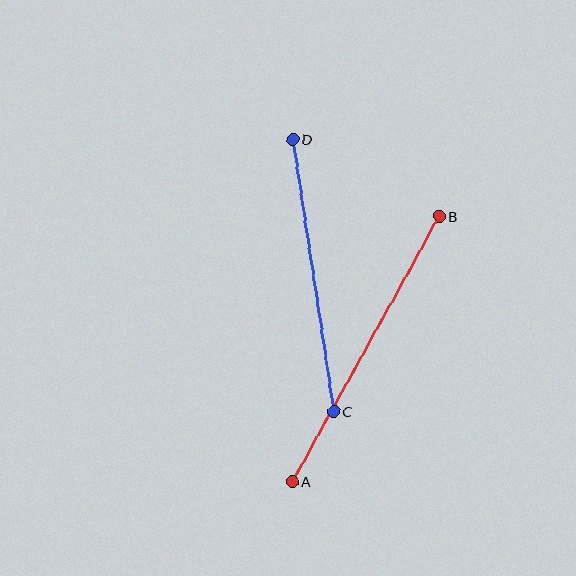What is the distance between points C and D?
The distance is approximately 275 pixels.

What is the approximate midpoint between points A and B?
The midpoint is at approximately (366, 349) pixels.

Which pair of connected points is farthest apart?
Points A and B are farthest apart.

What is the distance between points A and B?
The distance is approximately 303 pixels.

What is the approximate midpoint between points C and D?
The midpoint is at approximately (313, 276) pixels.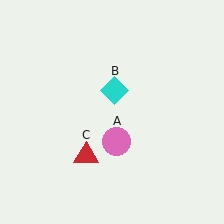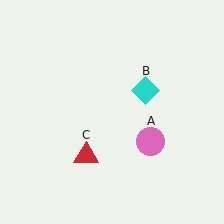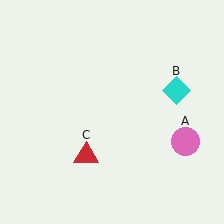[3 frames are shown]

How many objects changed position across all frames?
2 objects changed position: pink circle (object A), cyan diamond (object B).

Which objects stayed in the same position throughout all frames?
Red triangle (object C) remained stationary.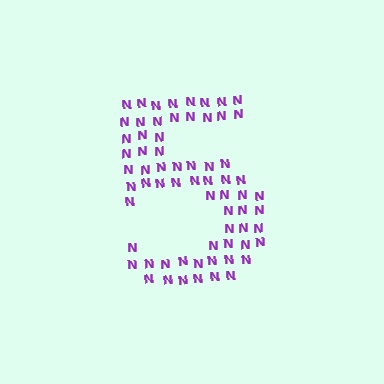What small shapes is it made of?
It is made of small letter N's.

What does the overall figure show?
The overall figure shows the digit 5.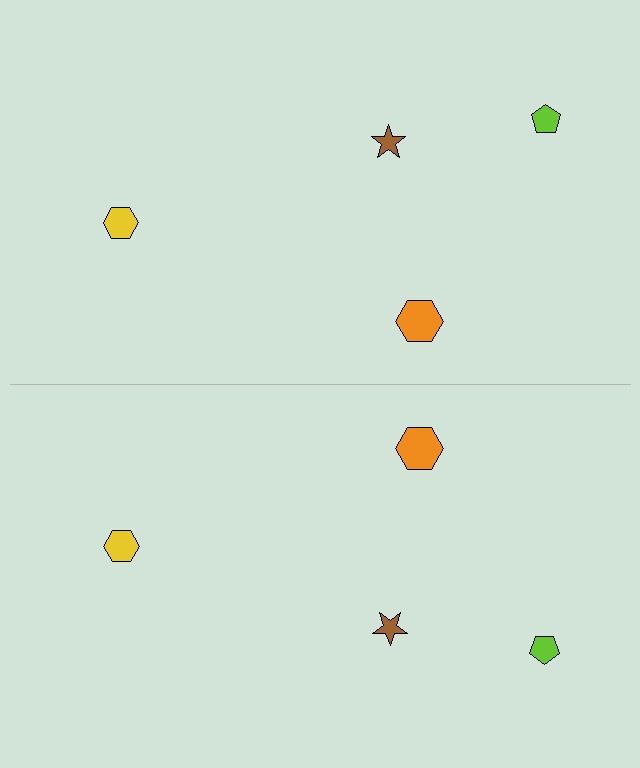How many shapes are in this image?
There are 8 shapes in this image.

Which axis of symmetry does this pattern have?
The pattern has a horizontal axis of symmetry running through the center of the image.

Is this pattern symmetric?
Yes, this pattern has bilateral (reflection) symmetry.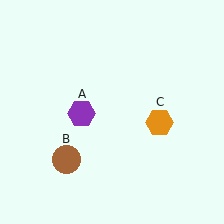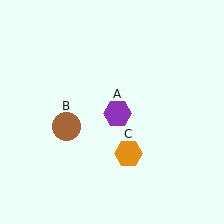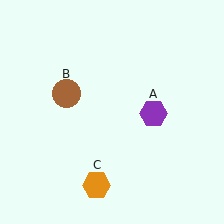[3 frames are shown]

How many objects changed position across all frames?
3 objects changed position: purple hexagon (object A), brown circle (object B), orange hexagon (object C).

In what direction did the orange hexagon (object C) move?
The orange hexagon (object C) moved down and to the left.